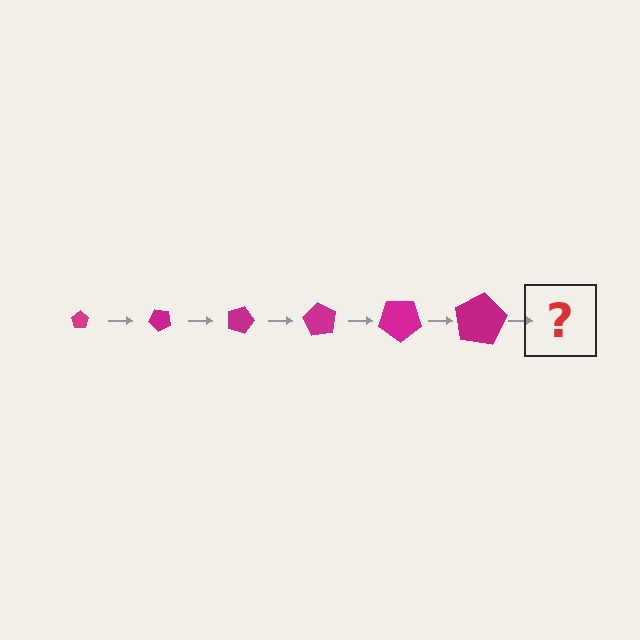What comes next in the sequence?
The next element should be a pentagon, larger than the previous one and rotated 270 degrees from the start.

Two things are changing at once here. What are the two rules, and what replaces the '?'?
The two rules are that the pentagon grows larger each step and it rotates 45 degrees each step. The '?' should be a pentagon, larger than the previous one and rotated 270 degrees from the start.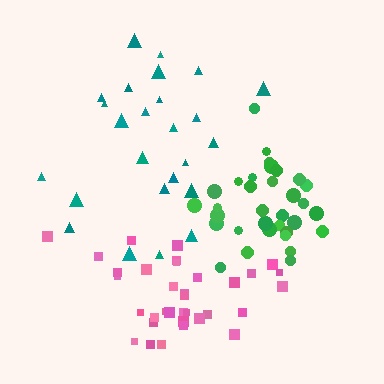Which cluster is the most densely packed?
Green.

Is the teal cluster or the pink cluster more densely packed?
Pink.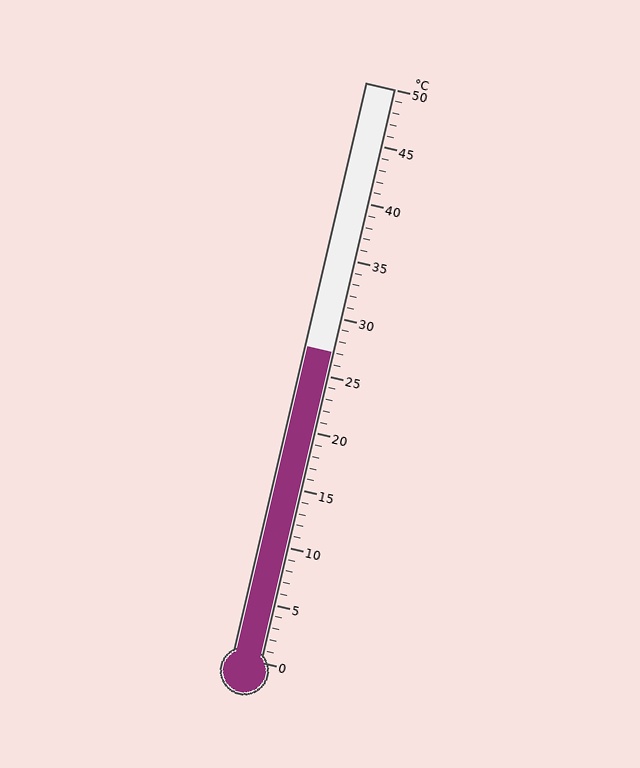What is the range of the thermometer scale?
The thermometer scale ranges from 0°C to 50°C.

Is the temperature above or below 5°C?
The temperature is above 5°C.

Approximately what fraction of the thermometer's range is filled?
The thermometer is filled to approximately 55% of its range.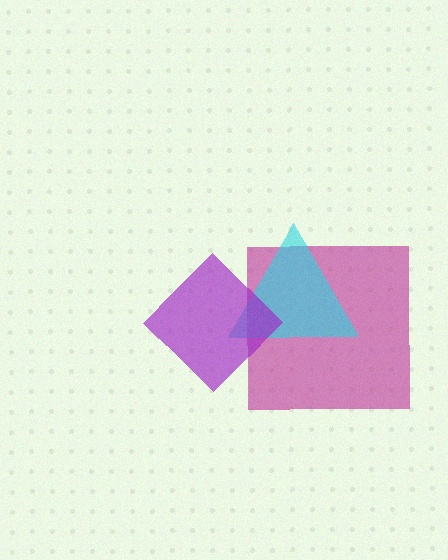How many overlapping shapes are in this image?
There are 3 overlapping shapes in the image.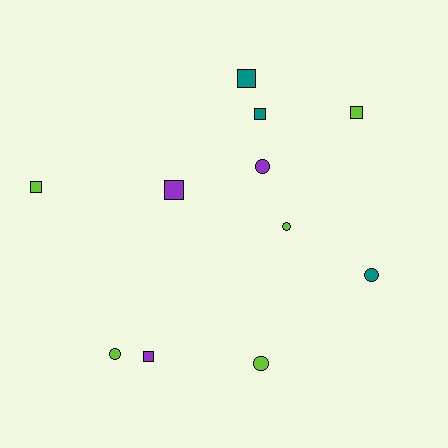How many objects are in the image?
There are 11 objects.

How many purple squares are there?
There are 2 purple squares.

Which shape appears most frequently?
Square, with 6 objects.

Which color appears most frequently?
Lime, with 5 objects.